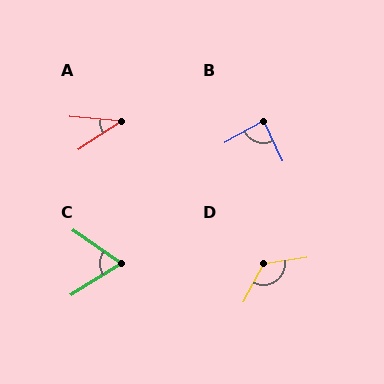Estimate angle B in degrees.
Approximately 86 degrees.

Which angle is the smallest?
A, at approximately 37 degrees.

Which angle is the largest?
D, at approximately 126 degrees.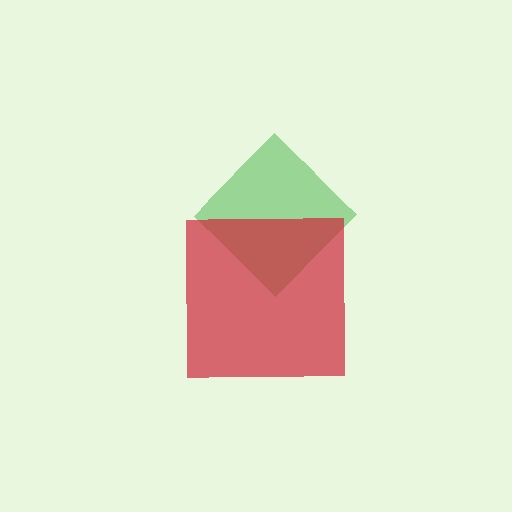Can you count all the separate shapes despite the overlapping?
Yes, there are 2 separate shapes.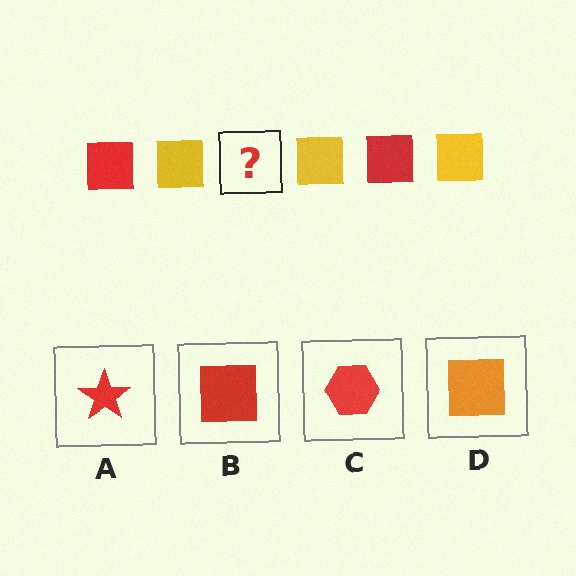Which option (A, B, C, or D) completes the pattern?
B.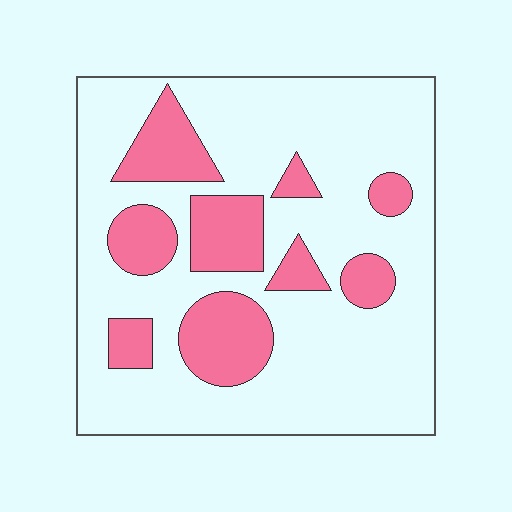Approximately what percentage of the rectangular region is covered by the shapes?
Approximately 25%.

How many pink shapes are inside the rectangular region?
9.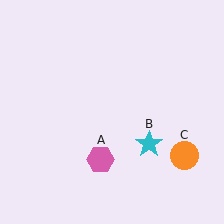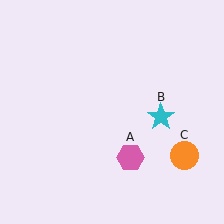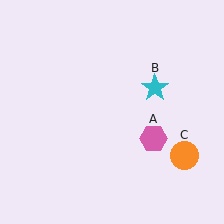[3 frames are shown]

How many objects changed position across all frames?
2 objects changed position: pink hexagon (object A), cyan star (object B).